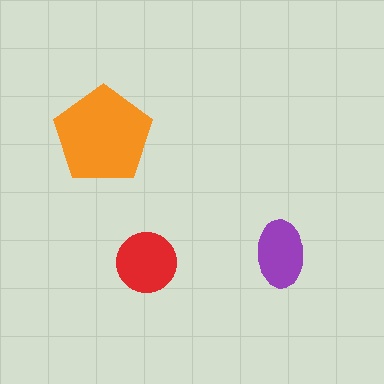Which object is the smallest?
The purple ellipse.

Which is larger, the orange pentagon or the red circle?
The orange pentagon.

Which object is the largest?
The orange pentagon.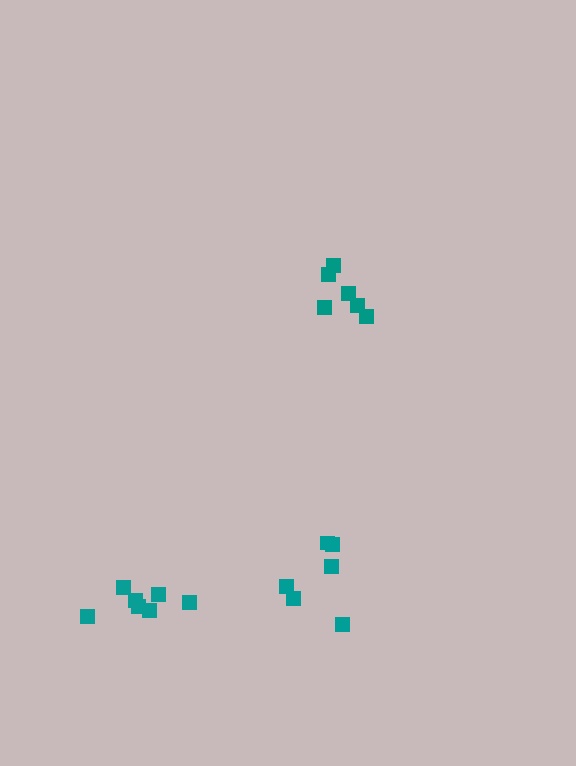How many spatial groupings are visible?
There are 3 spatial groupings.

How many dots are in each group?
Group 1: 6 dots, Group 2: 7 dots, Group 3: 6 dots (19 total).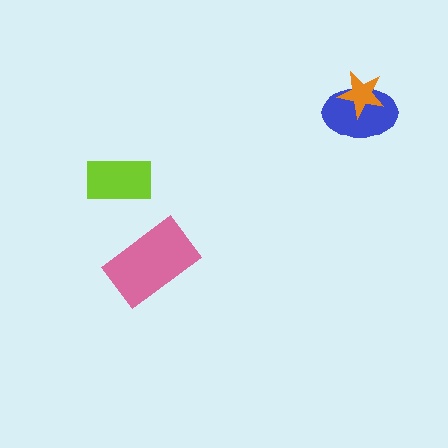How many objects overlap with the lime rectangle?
0 objects overlap with the lime rectangle.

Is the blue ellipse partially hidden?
Yes, it is partially covered by another shape.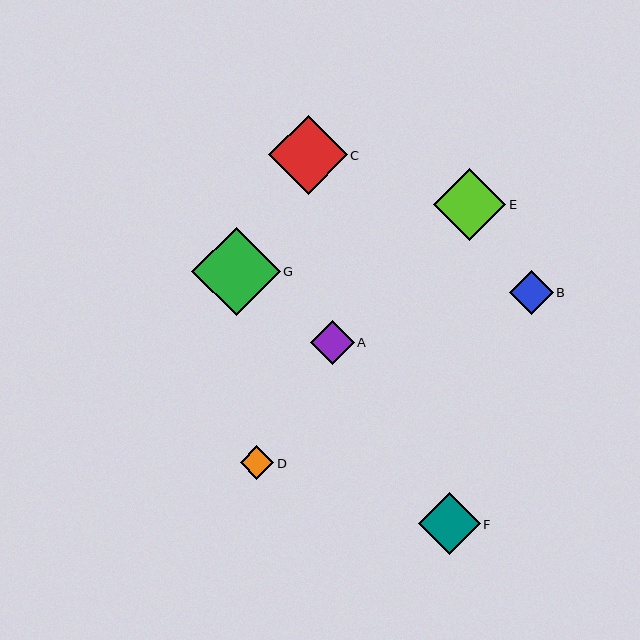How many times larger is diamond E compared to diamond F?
Diamond E is approximately 1.2 times the size of diamond F.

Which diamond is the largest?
Diamond G is the largest with a size of approximately 89 pixels.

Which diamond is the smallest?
Diamond D is the smallest with a size of approximately 33 pixels.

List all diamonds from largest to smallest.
From largest to smallest: G, C, E, F, B, A, D.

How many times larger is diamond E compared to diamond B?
Diamond E is approximately 1.7 times the size of diamond B.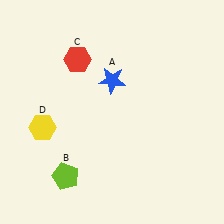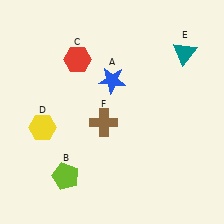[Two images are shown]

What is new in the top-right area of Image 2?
A teal triangle (E) was added in the top-right area of Image 2.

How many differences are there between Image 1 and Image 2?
There are 2 differences between the two images.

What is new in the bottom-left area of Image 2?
A brown cross (F) was added in the bottom-left area of Image 2.